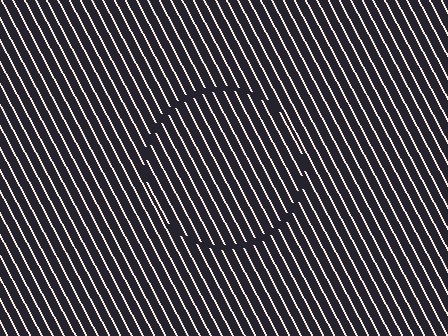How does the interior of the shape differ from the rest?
The interior of the shape contains the same grating, shifted by half a period — the contour is defined by the phase discontinuity where line-ends from the inner and outer gratings abut.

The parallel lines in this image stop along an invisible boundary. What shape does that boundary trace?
An illusory circle. The interior of the shape contains the same grating, shifted by half a period — the contour is defined by the phase discontinuity where line-ends from the inner and outer gratings abut.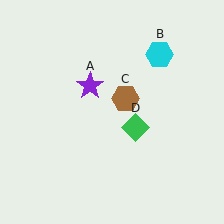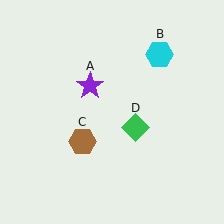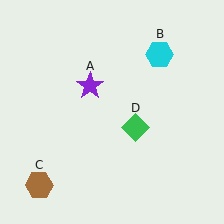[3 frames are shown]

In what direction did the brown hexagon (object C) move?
The brown hexagon (object C) moved down and to the left.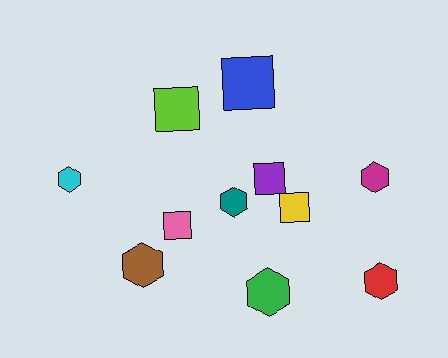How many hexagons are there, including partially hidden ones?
There are 6 hexagons.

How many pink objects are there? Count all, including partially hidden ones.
There is 1 pink object.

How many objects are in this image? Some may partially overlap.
There are 11 objects.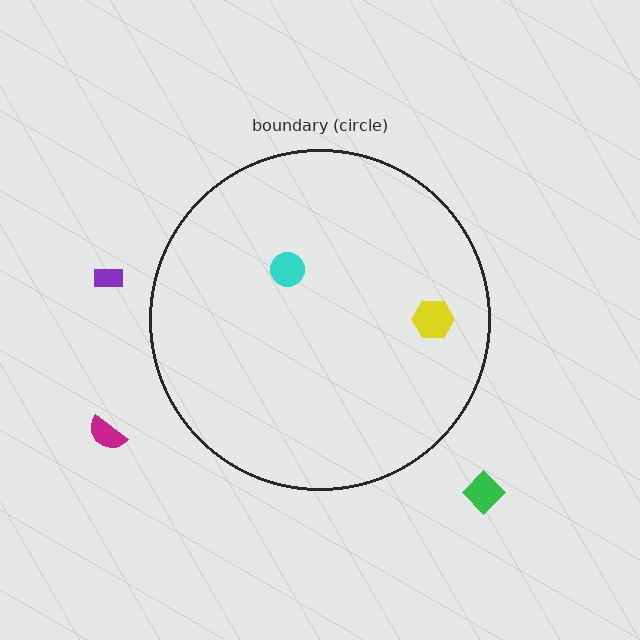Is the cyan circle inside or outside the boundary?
Inside.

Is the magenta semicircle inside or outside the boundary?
Outside.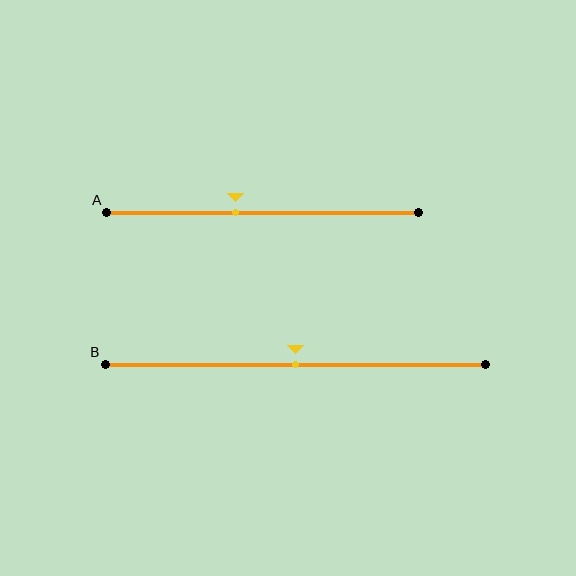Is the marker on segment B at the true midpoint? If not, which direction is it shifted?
Yes, the marker on segment B is at the true midpoint.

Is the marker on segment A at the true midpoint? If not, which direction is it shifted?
No, the marker on segment A is shifted to the left by about 9% of the segment length.